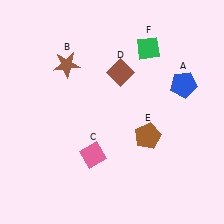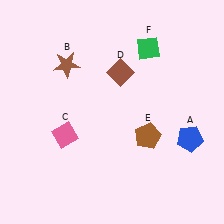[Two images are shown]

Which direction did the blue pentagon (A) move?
The blue pentagon (A) moved down.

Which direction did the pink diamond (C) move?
The pink diamond (C) moved left.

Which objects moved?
The objects that moved are: the blue pentagon (A), the pink diamond (C).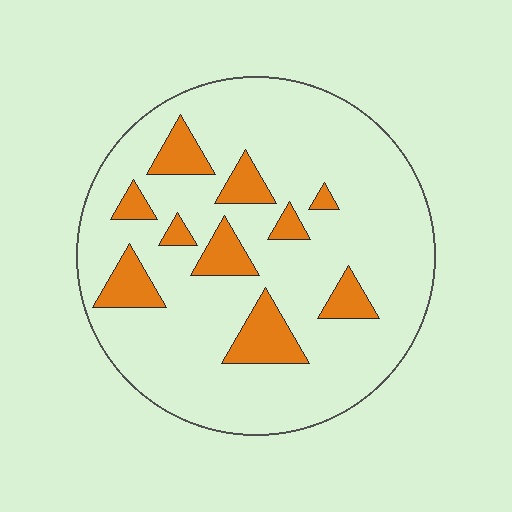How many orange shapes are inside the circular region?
10.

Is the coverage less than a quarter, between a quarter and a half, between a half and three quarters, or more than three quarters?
Less than a quarter.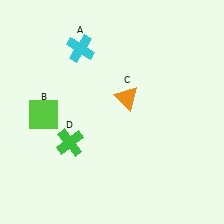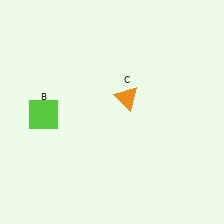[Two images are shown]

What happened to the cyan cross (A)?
The cyan cross (A) was removed in Image 2. It was in the top-left area of Image 1.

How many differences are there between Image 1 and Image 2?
There are 2 differences between the two images.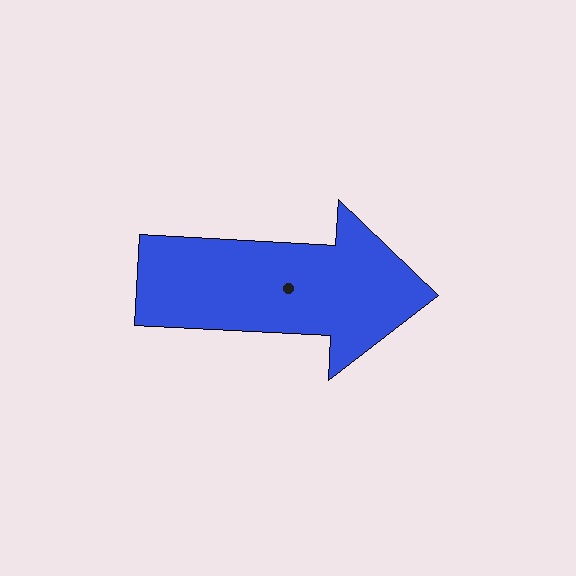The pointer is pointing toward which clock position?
Roughly 3 o'clock.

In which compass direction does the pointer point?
East.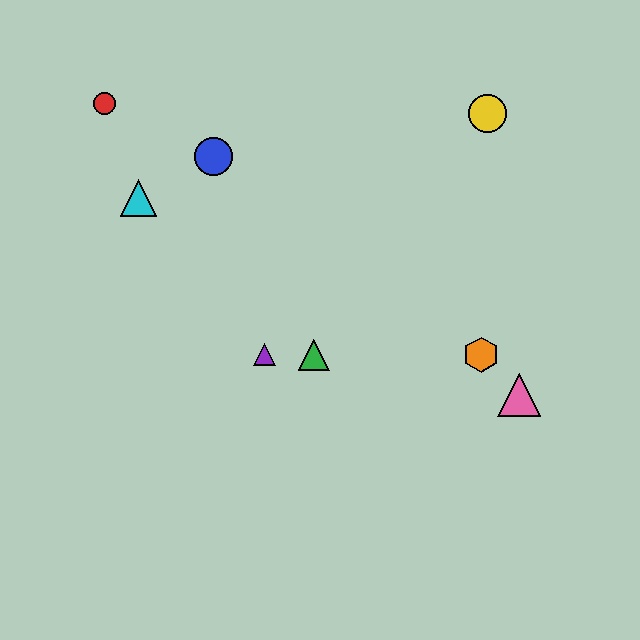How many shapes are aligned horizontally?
3 shapes (the green triangle, the purple triangle, the orange hexagon) are aligned horizontally.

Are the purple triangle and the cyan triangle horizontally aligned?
No, the purple triangle is at y≈355 and the cyan triangle is at y≈198.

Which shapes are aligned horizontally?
The green triangle, the purple triangle, the orange hexagon are aligned horizontally.